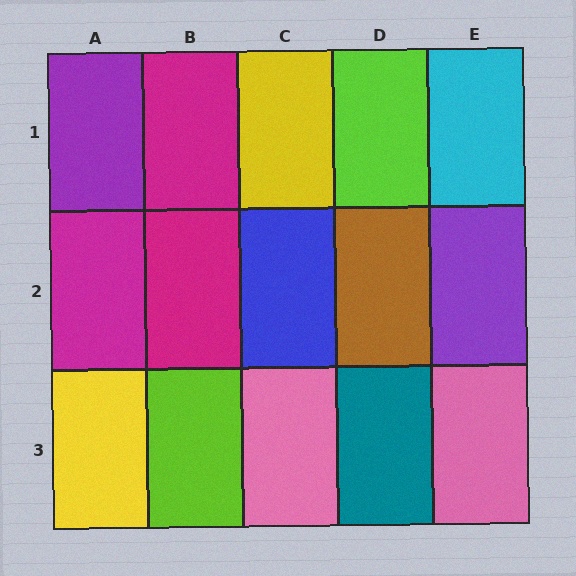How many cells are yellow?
2 cells are yellow.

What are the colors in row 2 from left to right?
Magenta, magenta, blue, brown, purple.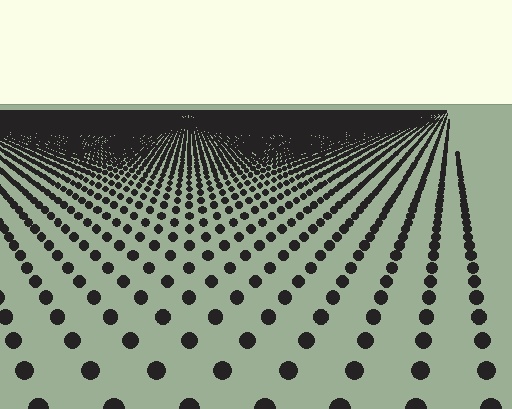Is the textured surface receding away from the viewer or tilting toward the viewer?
The surface is receding away from the viewer. Texture elements get smaller and denser toward the top.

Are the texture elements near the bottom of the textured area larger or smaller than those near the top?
Larger. Near the bottom, elements are closer to the viewer and appear at a bigger on-screen size.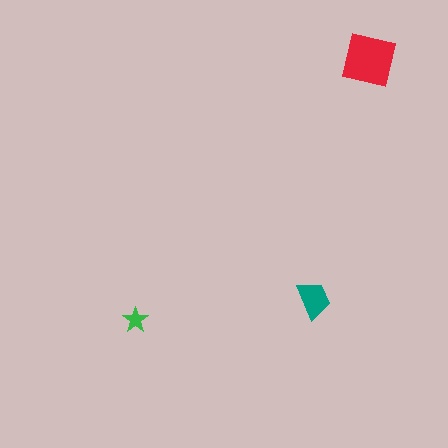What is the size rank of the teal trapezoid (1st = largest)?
2nd.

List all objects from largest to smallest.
The red square, the teal trapezoid, the green star.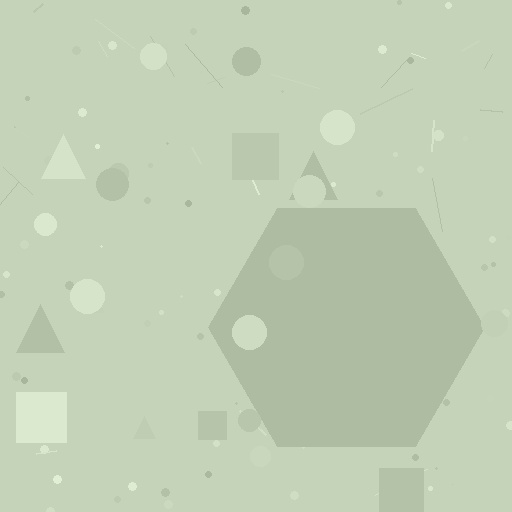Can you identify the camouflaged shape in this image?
The camouflaged shape is a hexagon.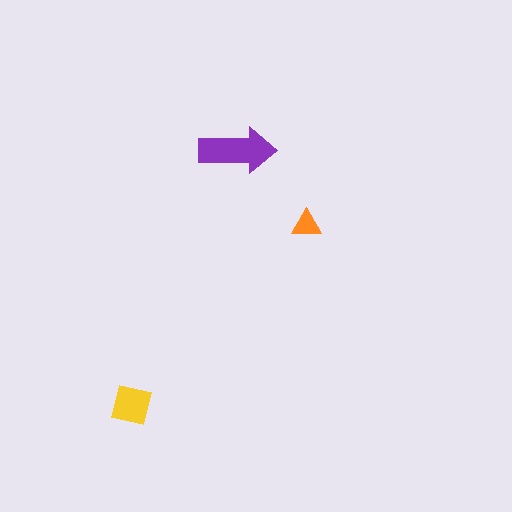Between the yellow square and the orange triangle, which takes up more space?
The yellow square.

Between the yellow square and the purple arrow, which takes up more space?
The purple arrow.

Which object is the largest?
The purple arrow.